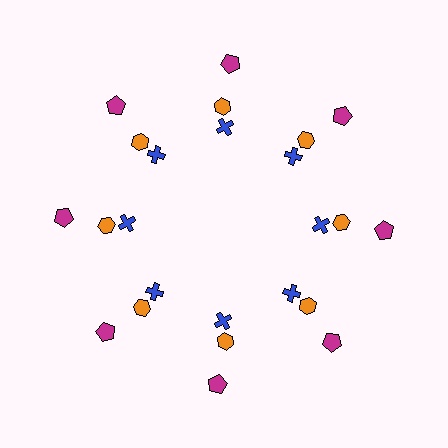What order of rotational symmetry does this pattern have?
This pattern has 8-fold rotational symmetry.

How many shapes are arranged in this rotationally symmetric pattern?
There are 24 shapes, arranged in 8 groups of 3.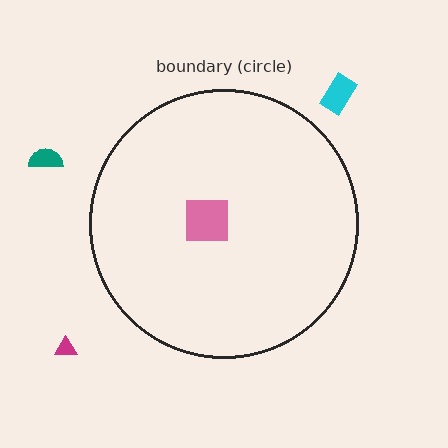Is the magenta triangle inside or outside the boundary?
Outside.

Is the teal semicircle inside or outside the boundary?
Outside.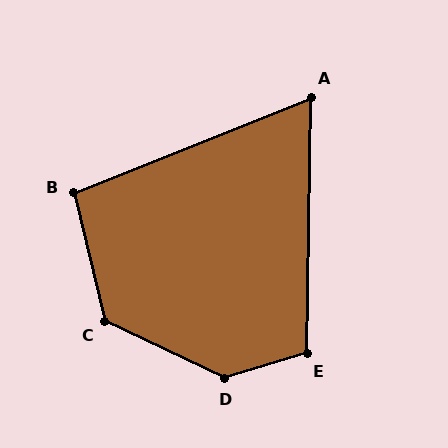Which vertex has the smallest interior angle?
A, at approximately 67 degrees.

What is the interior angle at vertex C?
Approximately 129 degrees (obtuse).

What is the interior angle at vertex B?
Approximately 98 degrees (obtuse).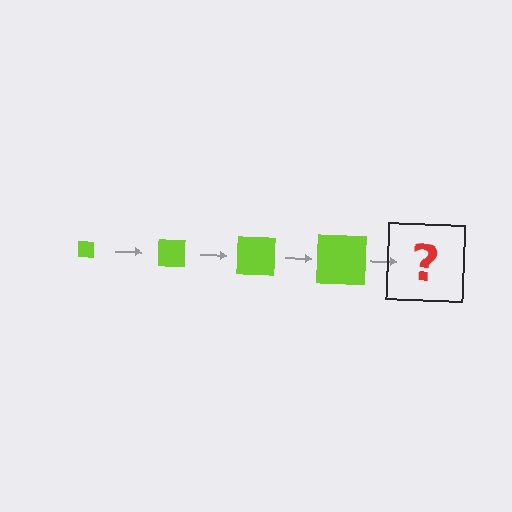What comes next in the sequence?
The next element should be a lime square, larger than the previous one.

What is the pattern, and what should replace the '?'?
The pattern is that the square gets progressively larger each step. The '?' should be a lime square, larger than the previous one.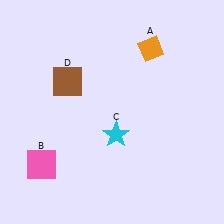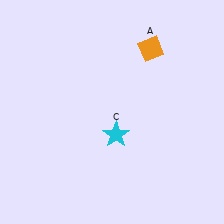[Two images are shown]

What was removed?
The brown square (D), the pink square (B) were removed in Image 2.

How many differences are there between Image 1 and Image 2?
There are 2 differences between the two images.